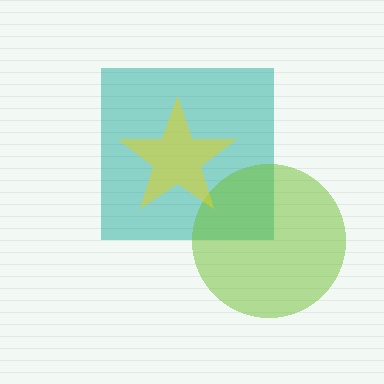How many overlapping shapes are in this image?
There are 3 overlapping shapes in the image.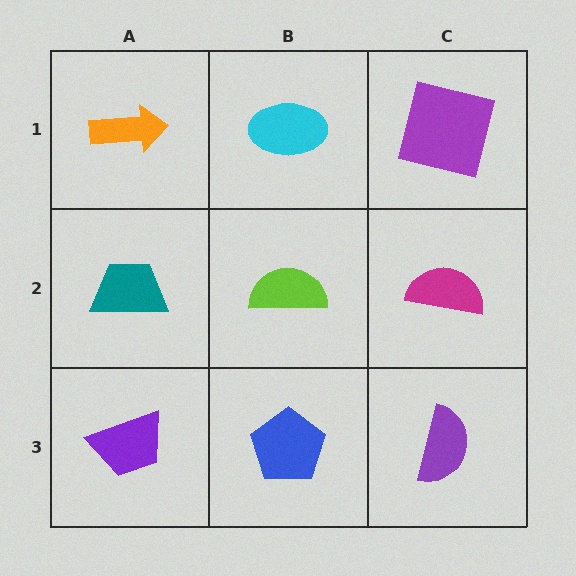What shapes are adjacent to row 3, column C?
A magenta semicircle (row 2, column C), a blue pentagon (row 3, column B).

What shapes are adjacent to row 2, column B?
A cyan ellipse (row 1, column B), a blue pentagon (row 3, column B), a teal trapezoid (row 2, column A), a magenta semicircle (row 2, column C).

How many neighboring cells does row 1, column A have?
2.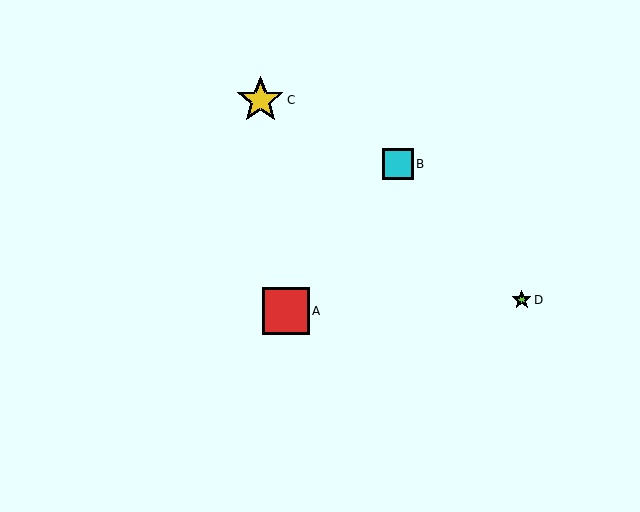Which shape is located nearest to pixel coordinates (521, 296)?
The lime star (labeled D) at (522, 300) is nearest to that location.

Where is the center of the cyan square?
The center of the cyan square is at (398, 164).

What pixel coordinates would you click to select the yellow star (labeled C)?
Click at (260, 100) to select the yellow star C.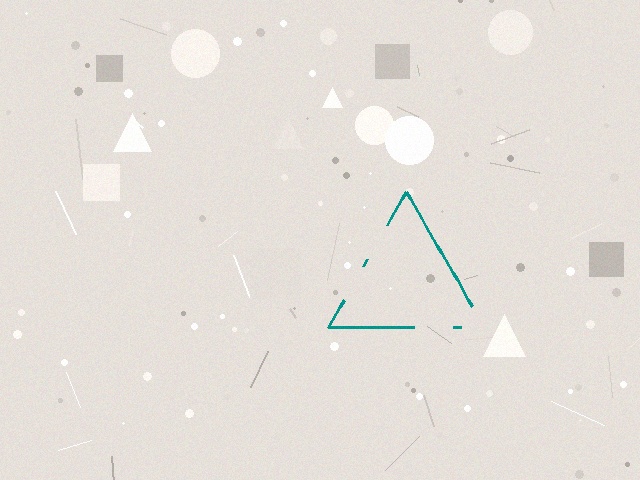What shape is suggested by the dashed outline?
The dashed outline suggests a triangle.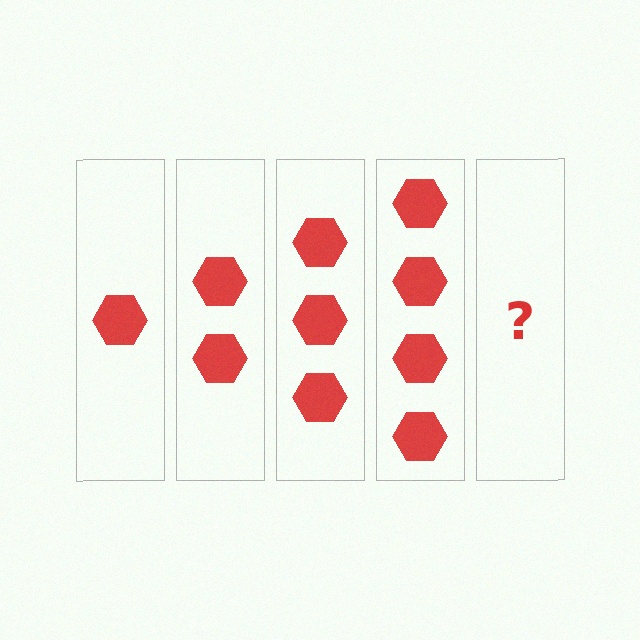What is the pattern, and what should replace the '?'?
The pattern is that each step adds one more hexagon. The '?' should be 5 hexagons.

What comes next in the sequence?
The next element should be 5 hexagons.